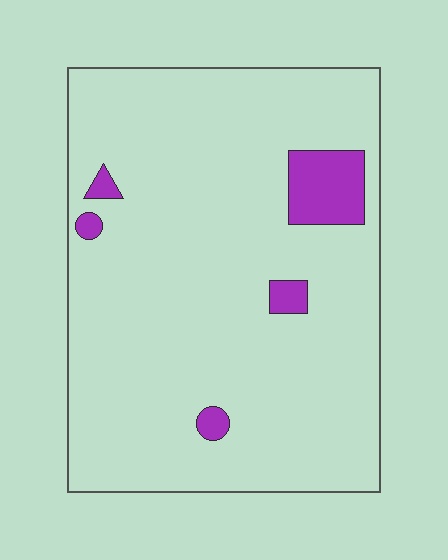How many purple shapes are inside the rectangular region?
5.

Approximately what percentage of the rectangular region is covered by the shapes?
Approximately 5%.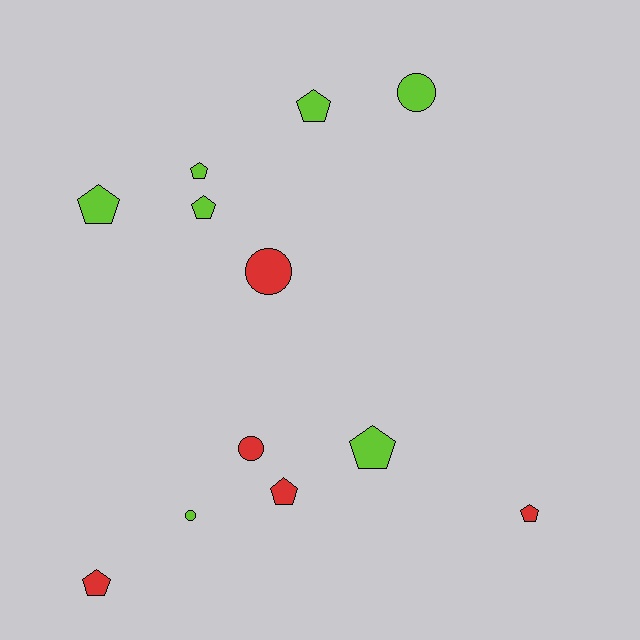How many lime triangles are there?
There are no lime triangles.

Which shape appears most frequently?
Pentagon, with 8 objects.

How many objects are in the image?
There are 12 objects.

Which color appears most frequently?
Lime, with 7 objects.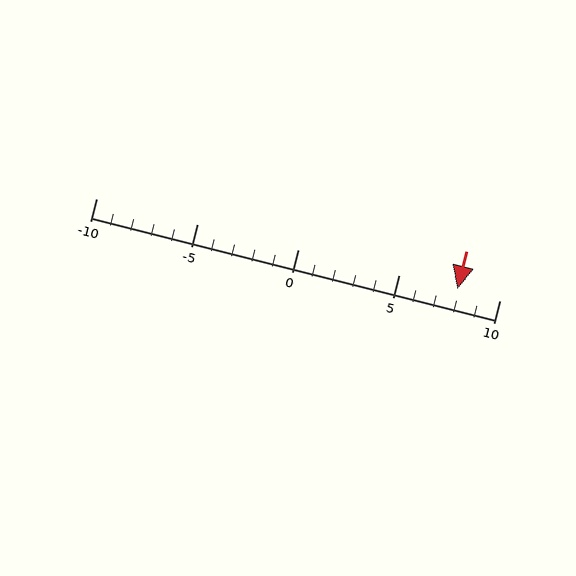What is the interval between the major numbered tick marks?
The major tick marks are spaced 5 units apart.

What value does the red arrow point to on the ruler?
The red arrow points to approximately 8.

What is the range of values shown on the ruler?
The ruler shows values from -10 to 10.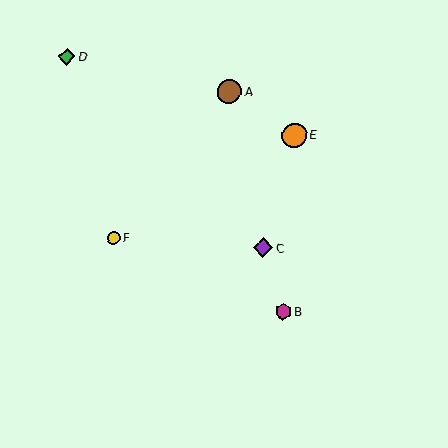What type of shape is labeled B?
Shape B is a magenta hexagon.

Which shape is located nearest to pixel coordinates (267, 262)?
The purple diamond (labeled C) at (263, 248) is nearest to that location.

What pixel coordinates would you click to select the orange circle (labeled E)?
Click at (294, 135) to select the orange circle E.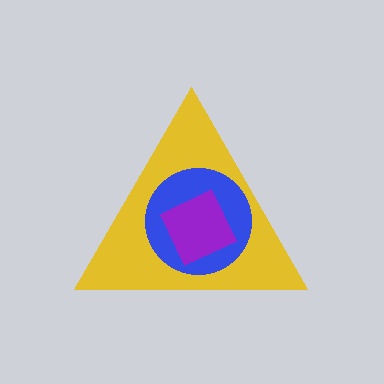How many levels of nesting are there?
3.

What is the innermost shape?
The purple square.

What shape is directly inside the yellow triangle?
The blue circle.